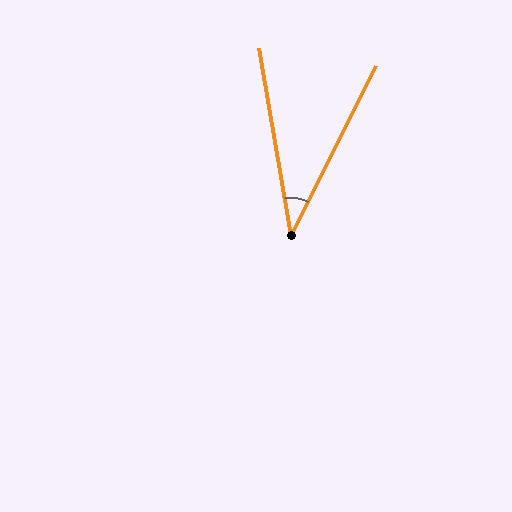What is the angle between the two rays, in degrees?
Approximately 36 degrees.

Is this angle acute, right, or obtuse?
It is acute.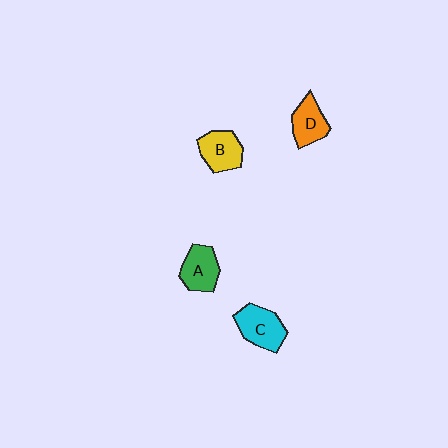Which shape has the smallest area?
Shape D (orange).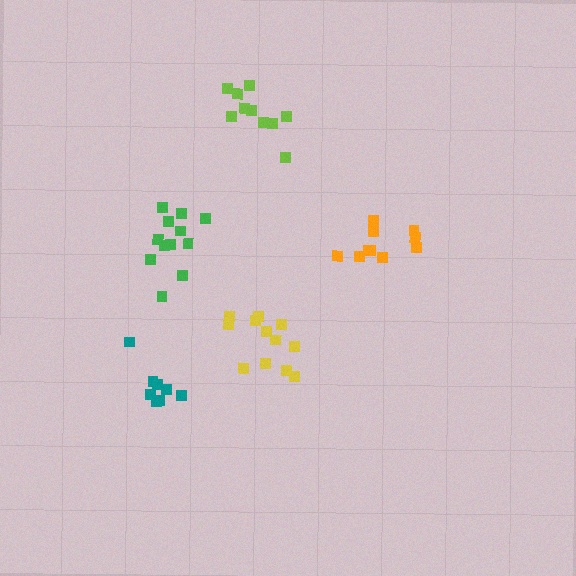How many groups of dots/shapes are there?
There are 5 groups.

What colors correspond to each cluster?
The clusters are colored: orange, teal, yellow, green, lime.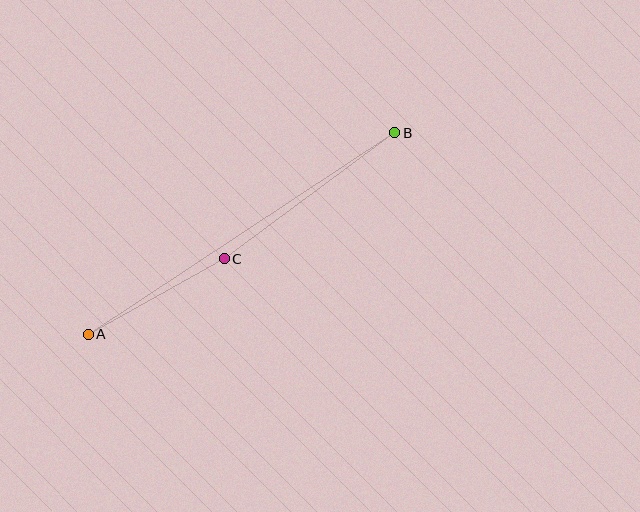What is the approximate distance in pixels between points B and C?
The distance between B and C is approximately 212 pixels.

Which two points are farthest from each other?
Points A and B are farthest from each other.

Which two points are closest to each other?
Points A and C are closest to each other.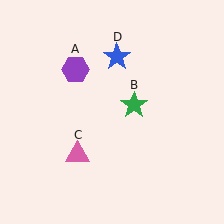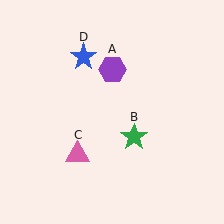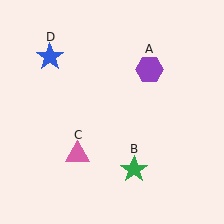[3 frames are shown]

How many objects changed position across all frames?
3 objects changed position: purple hexagon (object A), green star (object B), blue star (object D).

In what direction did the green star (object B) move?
The green star (object B) moved down.